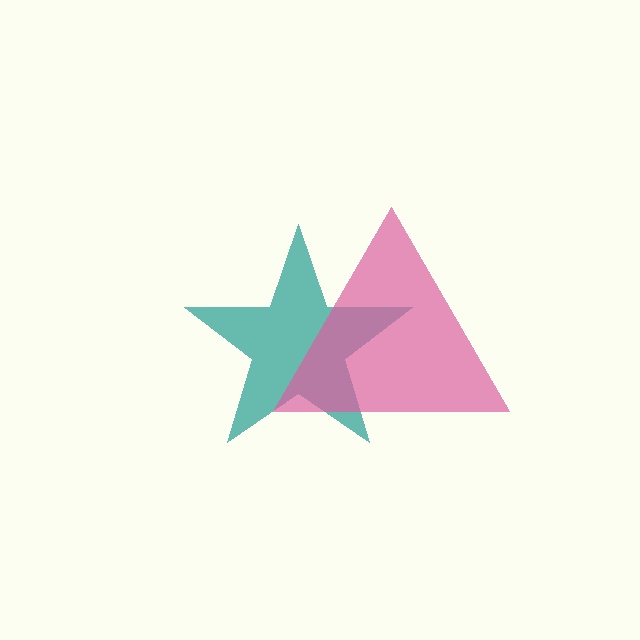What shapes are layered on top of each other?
The layered shapes are: a teal star, a pink triangle.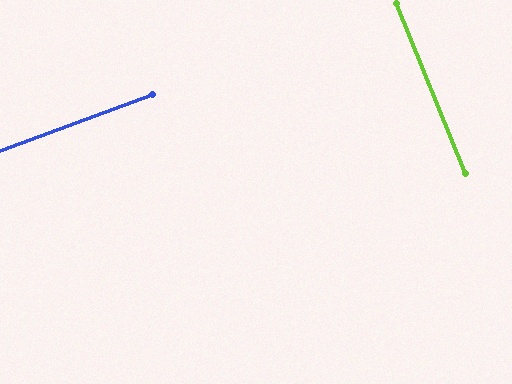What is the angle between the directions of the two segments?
Approximately 88 degrees.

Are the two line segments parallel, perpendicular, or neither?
Perpendicular — they meet at approximately 88°.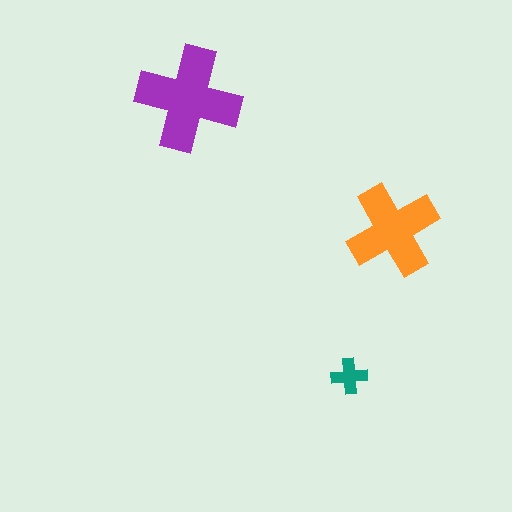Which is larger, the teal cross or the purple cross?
The purple one.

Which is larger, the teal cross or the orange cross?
The orange one.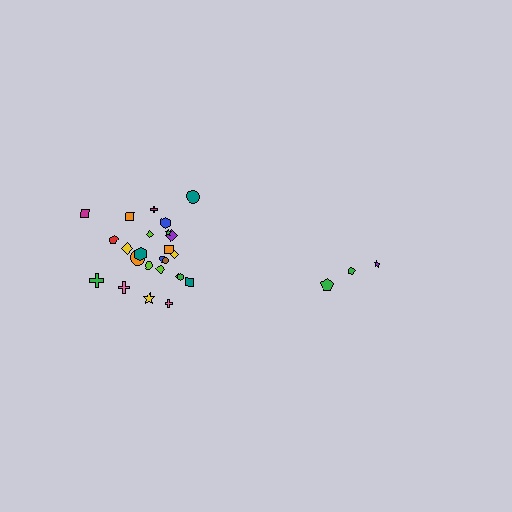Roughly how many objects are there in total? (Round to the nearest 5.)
Roughly 30 objects in total.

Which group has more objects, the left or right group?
The left group.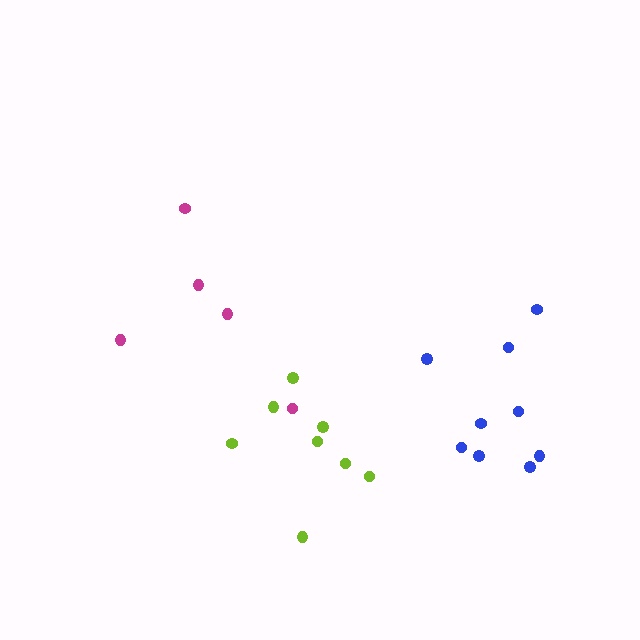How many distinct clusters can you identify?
There are 3 distinct clusters.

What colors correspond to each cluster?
The clusters are colored: lime, magenta, blue.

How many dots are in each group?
Group 1: 8 dots, Group 2: 5 dots, Group 3: 9 dots (22 total).